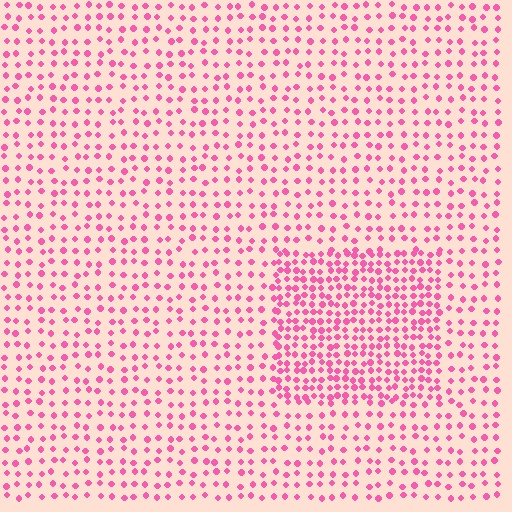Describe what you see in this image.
The image contains small pink elements arranged at two different densities. A rectangle-shaped region is visible where the elements are more densely packed than the surrounding area.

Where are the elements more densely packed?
The elements are more densely packed inside the rectangle boundary.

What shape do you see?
I see a rectangle.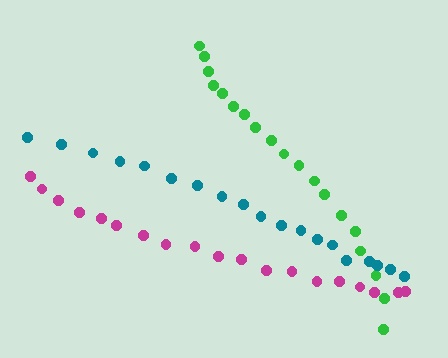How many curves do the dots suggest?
There are 3 distinct paths.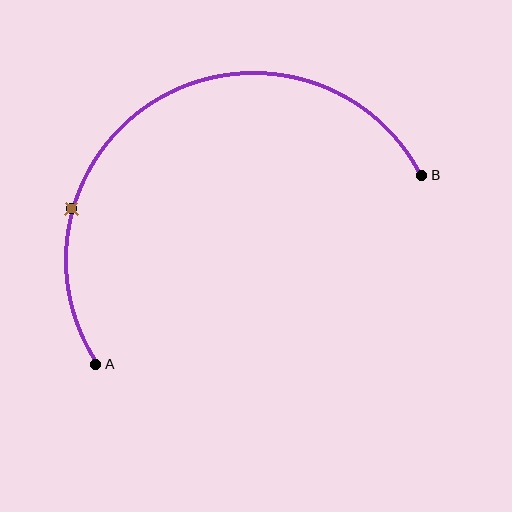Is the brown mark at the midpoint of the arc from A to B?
No. The brown mark lies on the arc but is closer to endpoint A. The arc midpoint would be at the point on the curve equidistant along the arc from both A and B.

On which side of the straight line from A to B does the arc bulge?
The arc bulges above the straight line connecting A and B.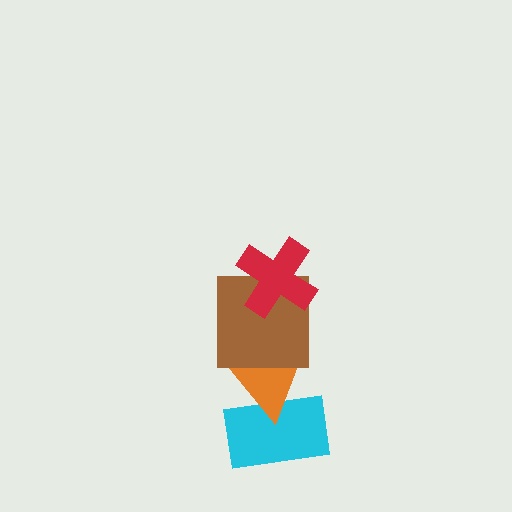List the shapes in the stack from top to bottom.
From top to bottom: the red cross, the brown square, the orange triangle, the cyan rectangle.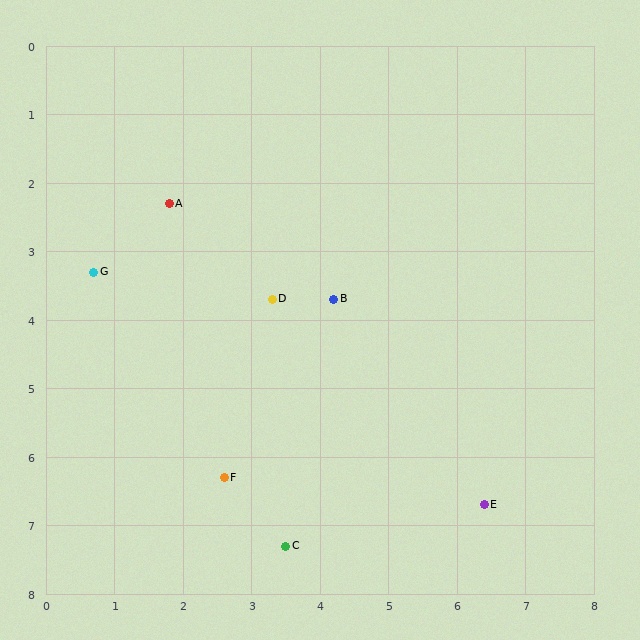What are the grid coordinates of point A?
Point A is at approximately (1.8, 2.3).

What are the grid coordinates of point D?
Point D is at approximately (3.3, 3.7).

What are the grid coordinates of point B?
Point B is at approximately (4.2, 3.7).